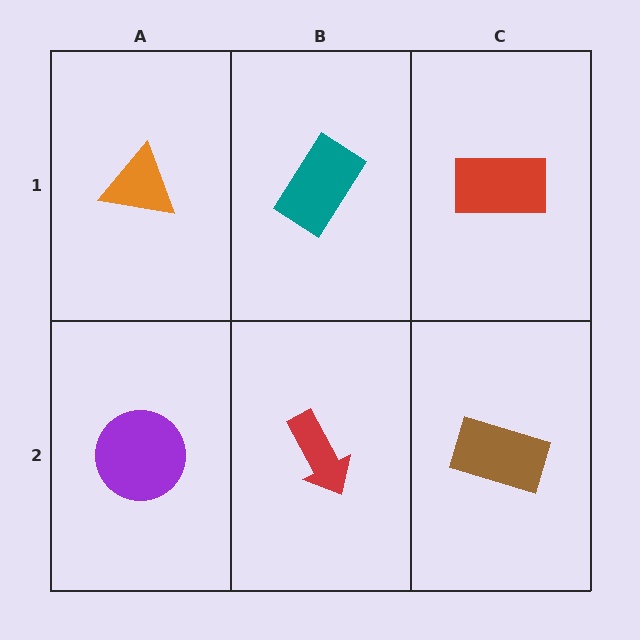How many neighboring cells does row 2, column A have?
2.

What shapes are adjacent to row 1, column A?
A purple circle (row 2, column A), a teal rectangle (row 1, column B).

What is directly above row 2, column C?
A red rectangle.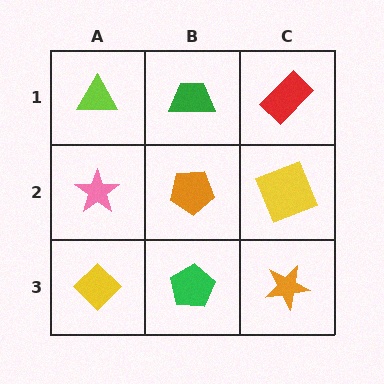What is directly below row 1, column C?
A yellow square.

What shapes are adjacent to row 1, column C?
A yellow square (row 2, column C), a green trapezoid (row 1, column B).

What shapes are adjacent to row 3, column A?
A pink star (row 2, column A), a green pentagon (row 3, column B).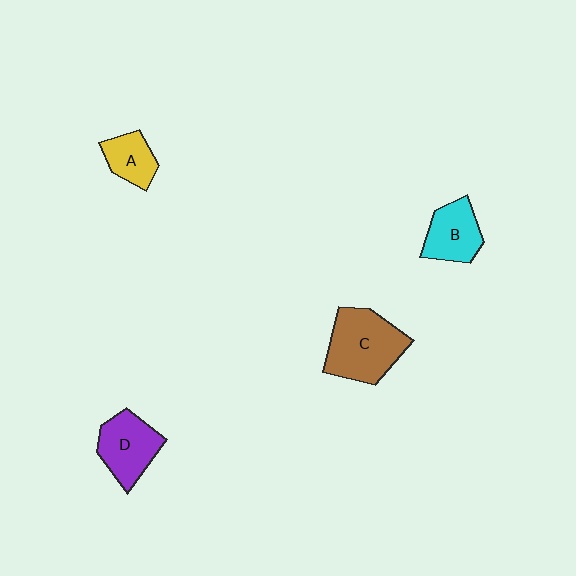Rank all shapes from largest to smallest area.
From largest to smallest: C (brown), D (purple), B (cyan), A (yellow).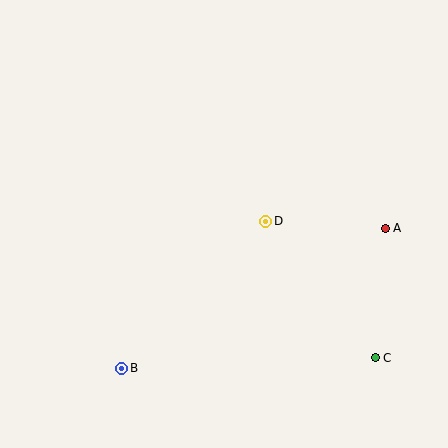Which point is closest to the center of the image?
Point D at (266, 221) is closest to the center.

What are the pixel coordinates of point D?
Point D is at (266, 221).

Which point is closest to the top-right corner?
Point A is closest to the top-right corner.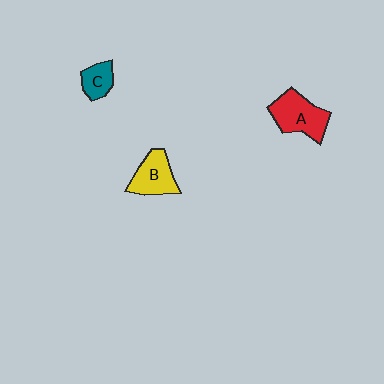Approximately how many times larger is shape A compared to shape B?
Approximately 1.2 times.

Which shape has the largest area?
Shape A (red).